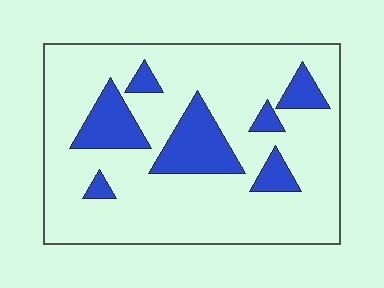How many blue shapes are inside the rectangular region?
7.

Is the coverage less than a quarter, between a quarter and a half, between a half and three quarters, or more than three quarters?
Less than a quarter.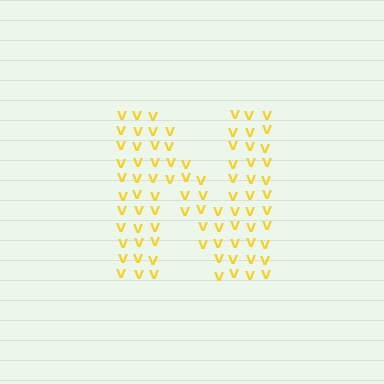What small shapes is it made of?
It is made of small letter V's.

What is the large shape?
The large shape is the letter N.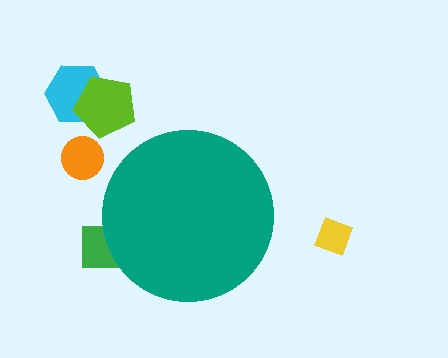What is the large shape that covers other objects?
A teal circle.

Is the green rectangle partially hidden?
Yes, the green rectangle is partially hidden behind the teal circle.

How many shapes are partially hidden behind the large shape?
1 shape is partially hidden.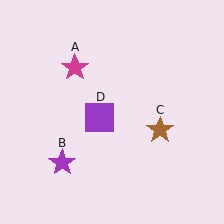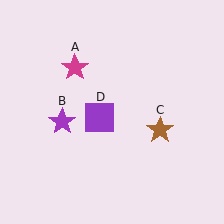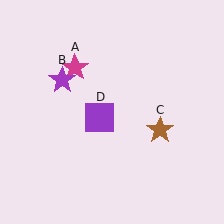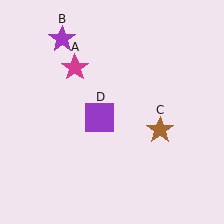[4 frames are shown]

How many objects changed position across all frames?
1 object changed position: purple star (object B).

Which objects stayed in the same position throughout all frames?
Magenta star (object A) and brown star (object C) and purple square (object D) remained stationary.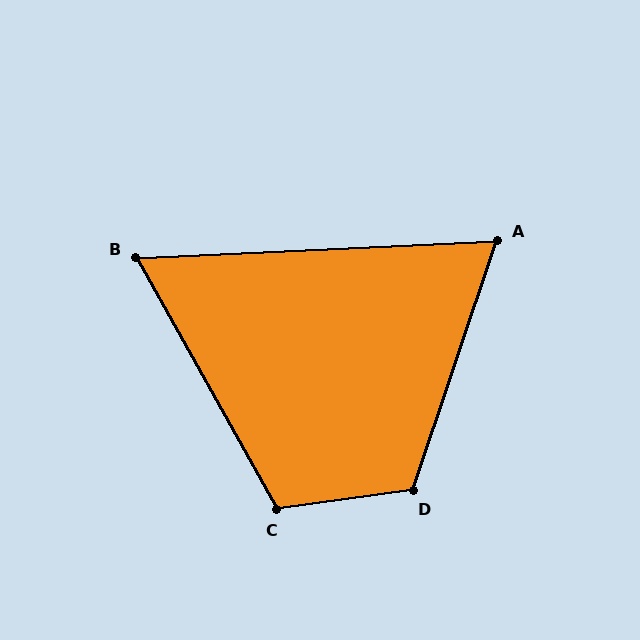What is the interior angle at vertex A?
Approximately 69 degrees (acute).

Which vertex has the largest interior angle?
D, at approximately 117 degrees.